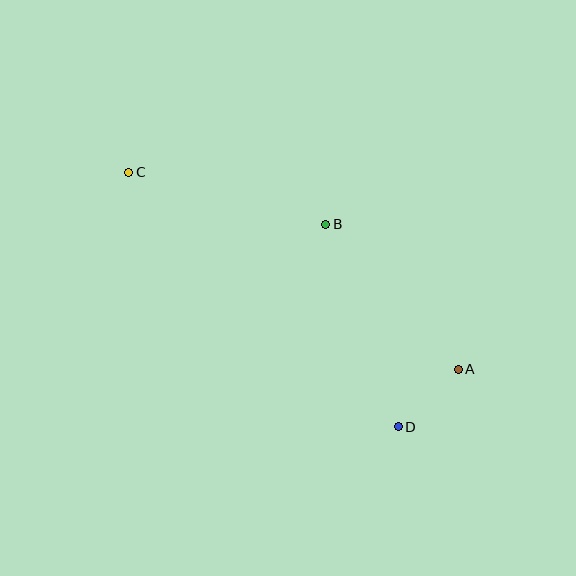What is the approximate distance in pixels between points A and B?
The distance between A and B is approximately 196 pixels.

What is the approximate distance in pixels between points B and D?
The distance between B and D is approximately 215 pixels.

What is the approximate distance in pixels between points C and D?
The distance between C and D is approximately 371 pixels.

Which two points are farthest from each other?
Points A and C are farthest from each other.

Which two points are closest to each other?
Points A and D are closest to each other.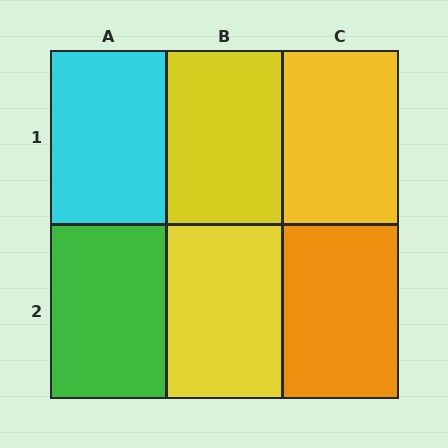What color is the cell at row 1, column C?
Yellow.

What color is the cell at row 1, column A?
Cyan.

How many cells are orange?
1 cell is orange.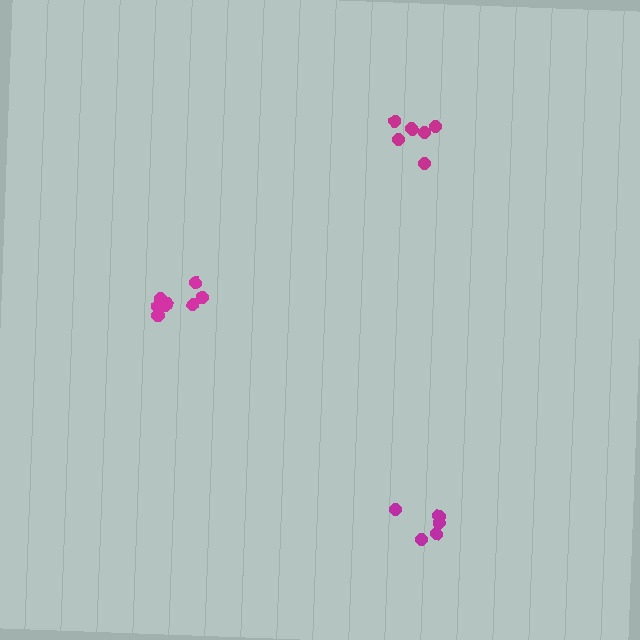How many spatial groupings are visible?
There are 3 spatial groupings.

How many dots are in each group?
Group 1: 8 dots, Group 2: 5 dots, Group 3: 7 dots (20 total).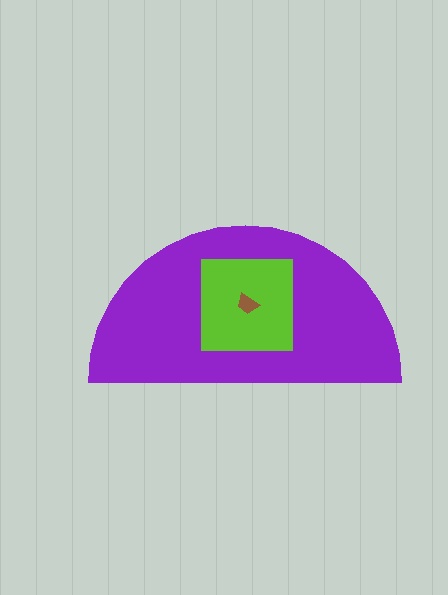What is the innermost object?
The brown trapezoid.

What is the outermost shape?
The purple semicircle.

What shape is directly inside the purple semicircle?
The lime square.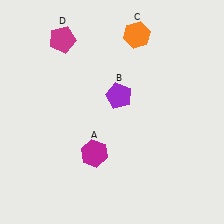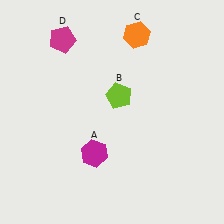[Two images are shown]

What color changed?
The pentagon (B) changed from purple in Image 1 to lime in Image 2.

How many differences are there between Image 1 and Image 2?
There is 1 difference between the two images.